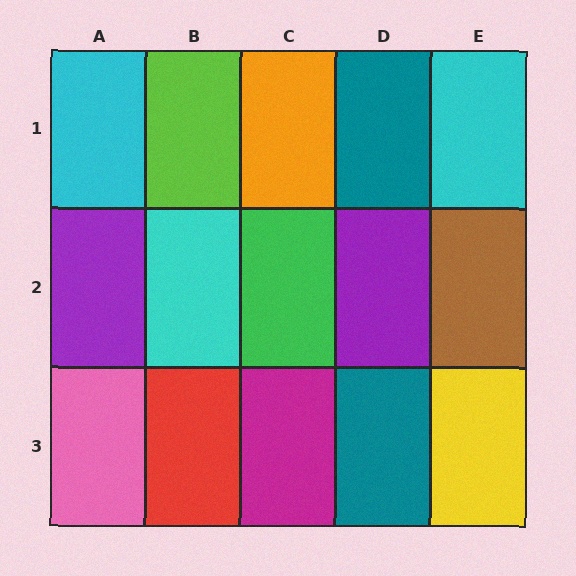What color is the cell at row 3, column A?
Pink.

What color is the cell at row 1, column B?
Lime.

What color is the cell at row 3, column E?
Yellow.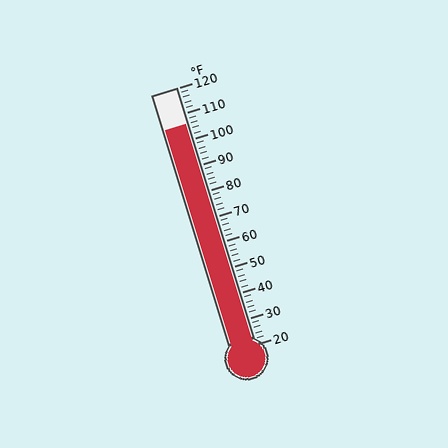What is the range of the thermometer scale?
The thermometer scale ranges from 20°F to 120°F.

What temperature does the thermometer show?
The thermometer shows approximately 106°F.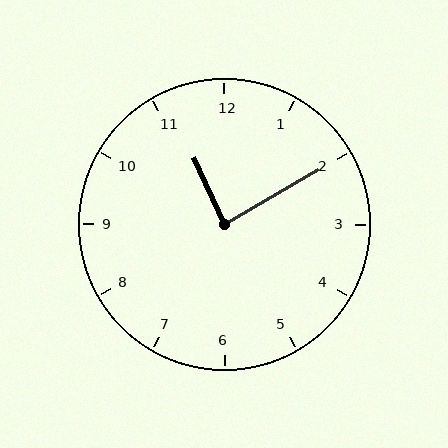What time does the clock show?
11:10.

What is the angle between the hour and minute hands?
Approximately 85 degrees.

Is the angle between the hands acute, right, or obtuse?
It is right.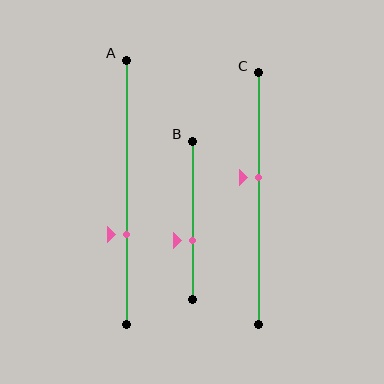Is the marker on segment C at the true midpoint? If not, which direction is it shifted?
No, the marker on segment C is shifted upward by about 9% of the segment length.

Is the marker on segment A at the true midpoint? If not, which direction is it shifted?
No, the marker on segment A is shifted downward by about 16% of the segment length.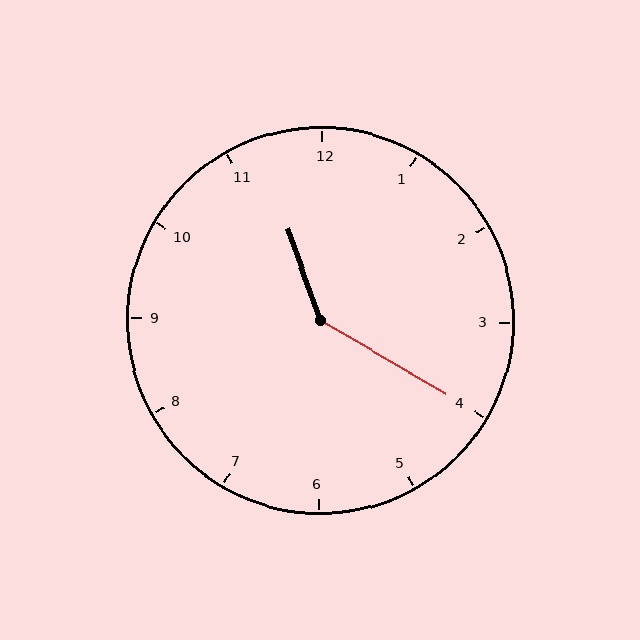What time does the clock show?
11:20.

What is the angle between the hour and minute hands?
Approximately 140 degrees.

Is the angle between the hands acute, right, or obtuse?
It is obtuse.